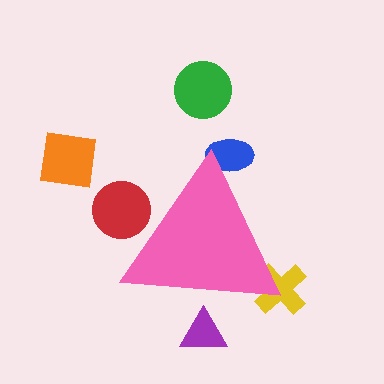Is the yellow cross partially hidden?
Yes, the yellow cross is partially hidden behind the pink triangle.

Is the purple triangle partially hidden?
Yes, the purple triangle is partially hidden behind the pink triangle.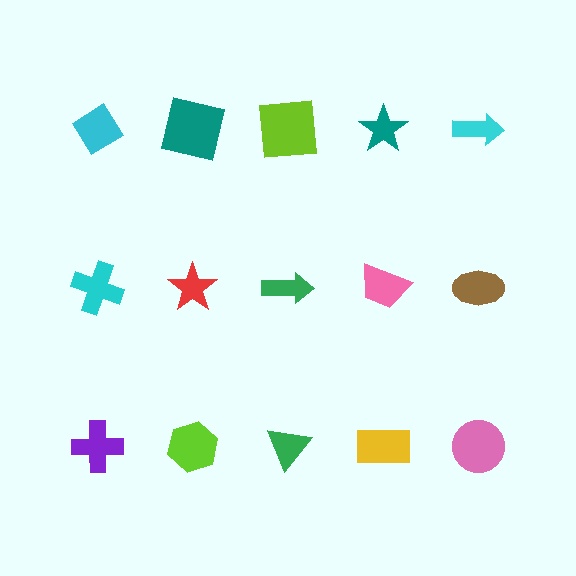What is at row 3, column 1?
A purple cross.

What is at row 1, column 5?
A cyan arrow.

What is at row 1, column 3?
A lime square.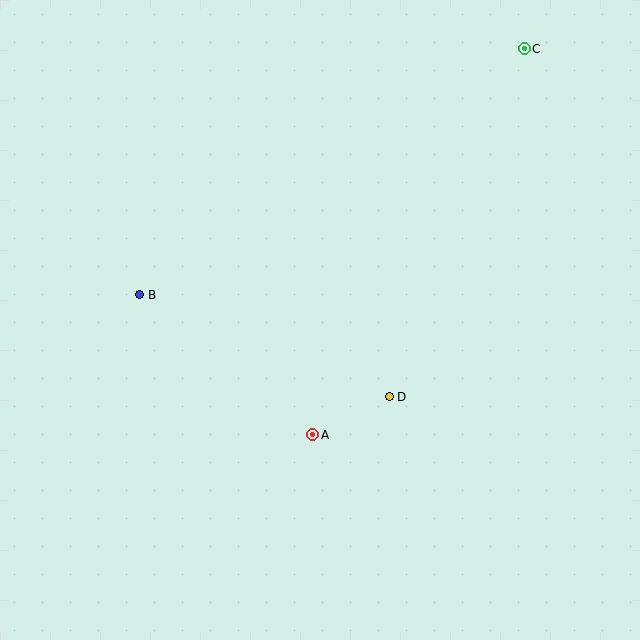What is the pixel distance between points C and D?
The distance between C and D is 373 pixels.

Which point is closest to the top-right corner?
Point C is closest to the top-right corner.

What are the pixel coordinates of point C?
Point C is at (524, 49).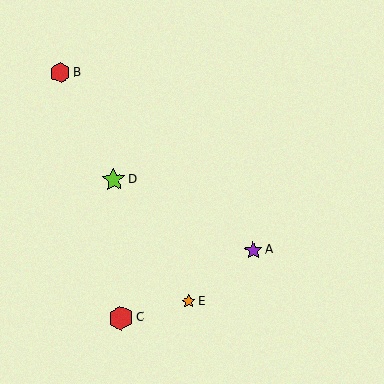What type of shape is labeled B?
Shape B is a red hexagon.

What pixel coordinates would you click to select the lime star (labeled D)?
Click at (113, 180) to select the lime star D.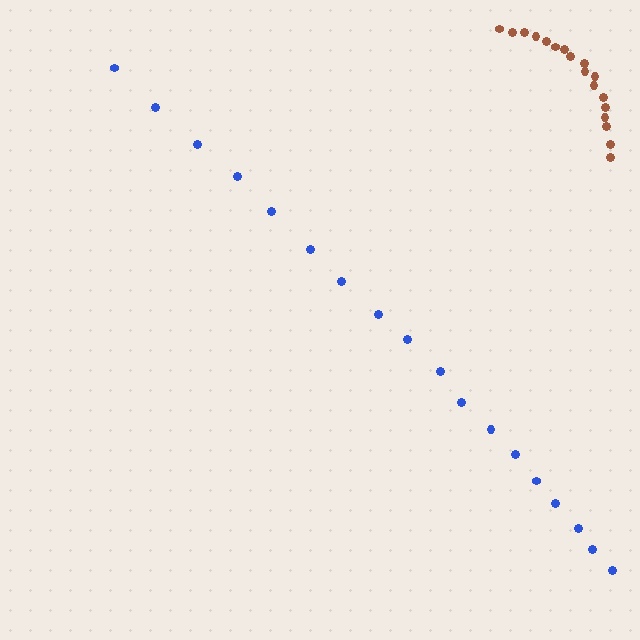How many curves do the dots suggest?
There are 2 distinct paths.